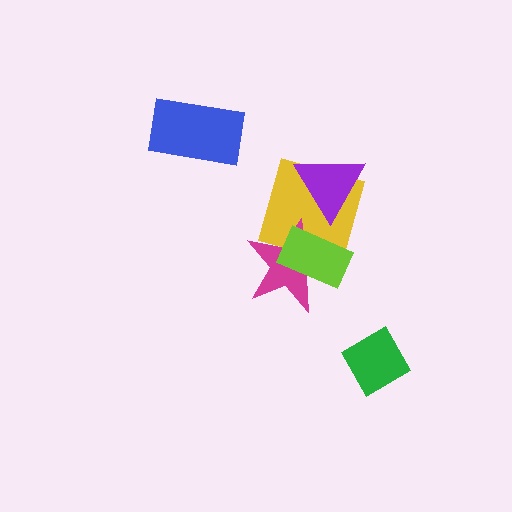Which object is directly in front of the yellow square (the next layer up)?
The purple triangle is directly in front of the yellow square.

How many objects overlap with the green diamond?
0 objects overlap with the green diamond.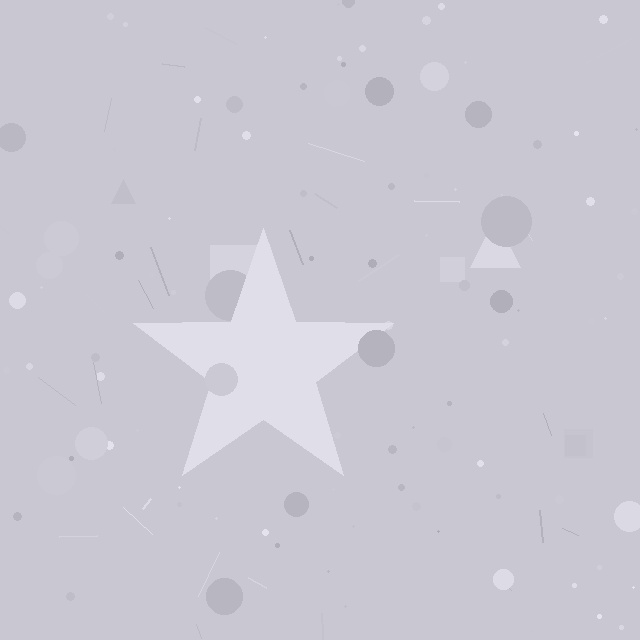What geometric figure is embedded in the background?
A star is embedded in the background.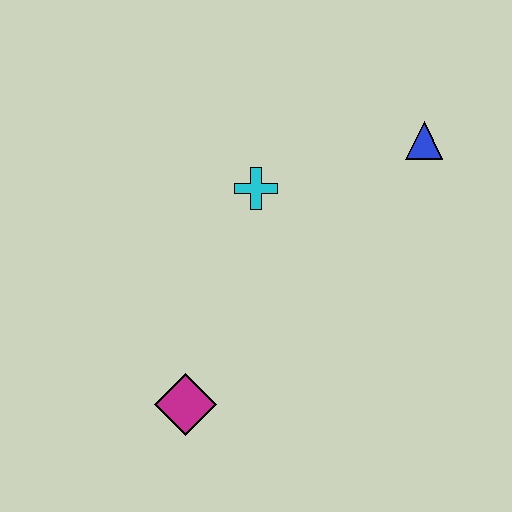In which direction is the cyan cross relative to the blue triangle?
The cyan cross is to the left of the blue triangle.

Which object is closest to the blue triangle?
The cyan cross is closest to the blue triangle.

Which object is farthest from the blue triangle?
The magenta diamond is farthest from the blue triangle.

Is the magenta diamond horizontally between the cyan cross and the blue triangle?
No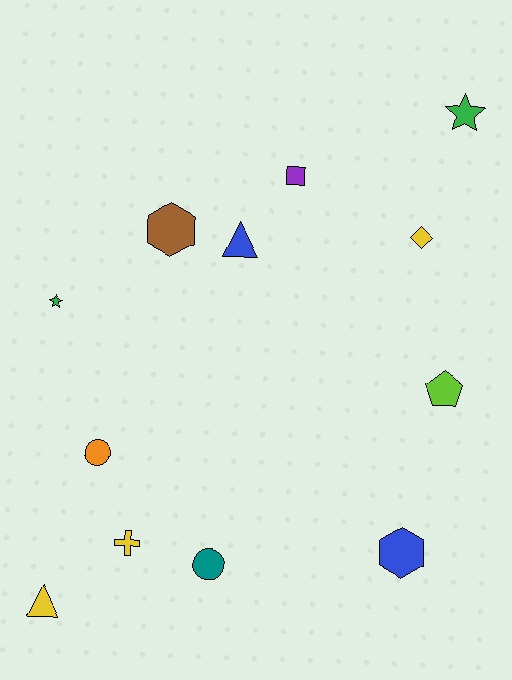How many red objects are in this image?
There are no red objects.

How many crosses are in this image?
There is 1 cross.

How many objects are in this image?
There are 12 objects.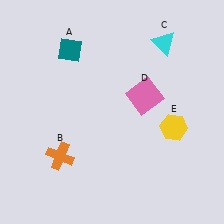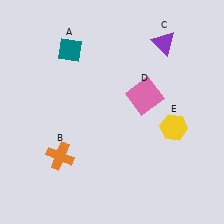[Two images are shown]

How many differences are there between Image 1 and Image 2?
There is 1 difference between the two images.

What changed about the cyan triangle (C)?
In Image 1, C is cyan. In Image 2, it changed to purple.